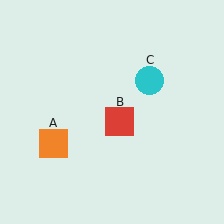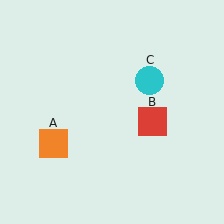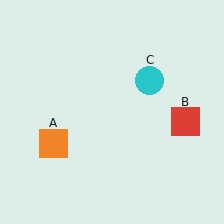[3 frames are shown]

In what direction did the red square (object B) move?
The red square (object B) moved right.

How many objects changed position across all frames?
1 object changed position: red square (object B).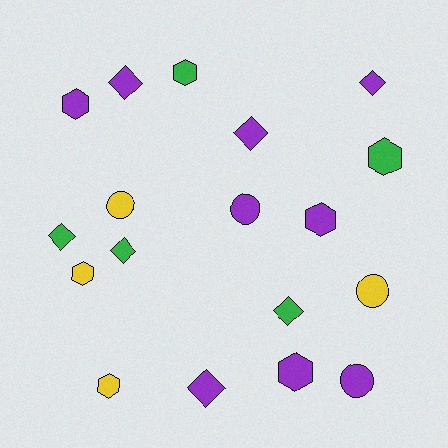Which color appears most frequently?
Purple, with 9 objects.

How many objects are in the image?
There are 18 objects.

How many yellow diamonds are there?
There are no yellow diamonds.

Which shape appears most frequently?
Hexagon, with 7 objects.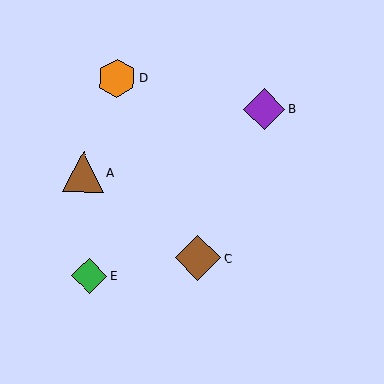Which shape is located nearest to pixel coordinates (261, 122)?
The purple diamond (labeled B) at (265, 109) is nearest to that location.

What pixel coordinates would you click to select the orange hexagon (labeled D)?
Click at (117, 78) to select the orange hexagon D.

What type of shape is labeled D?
Shape D is an orange hexagon.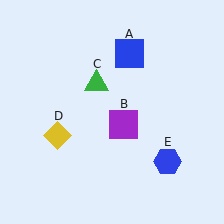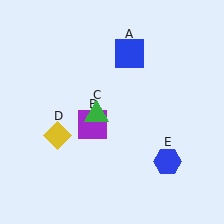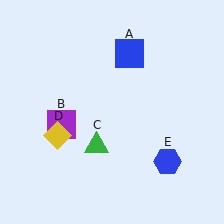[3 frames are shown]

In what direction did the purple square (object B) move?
The purple square (object B) moved left.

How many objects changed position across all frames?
2 objects changed position: purple square (object B), green triangle (object C).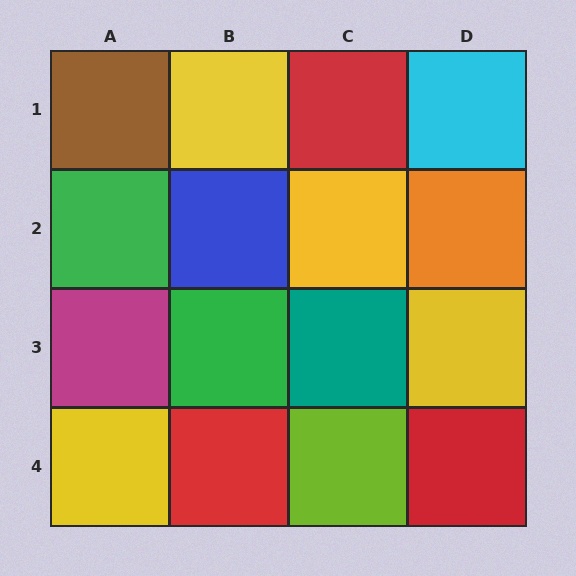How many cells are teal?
1 cell is teal.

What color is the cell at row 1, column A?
Brown.